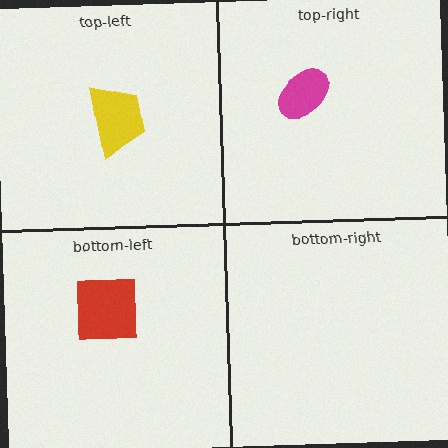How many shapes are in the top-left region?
1.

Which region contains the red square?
The bottom-left region.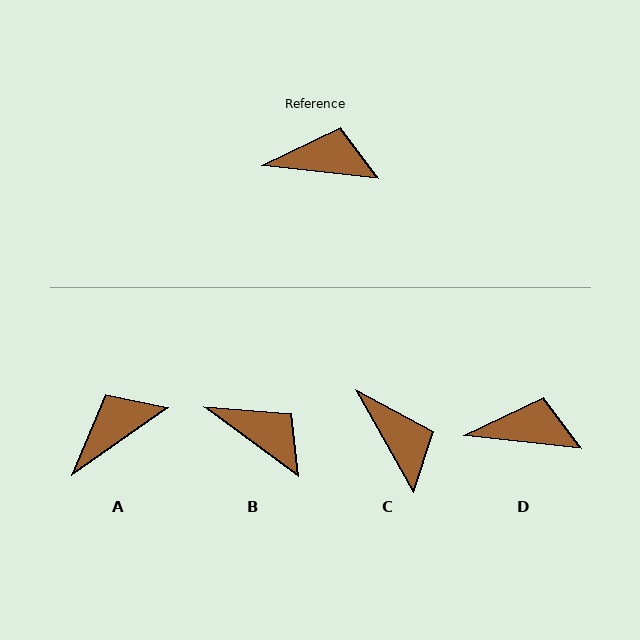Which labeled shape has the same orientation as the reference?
D.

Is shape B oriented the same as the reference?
No, it is off by about 30 degrees.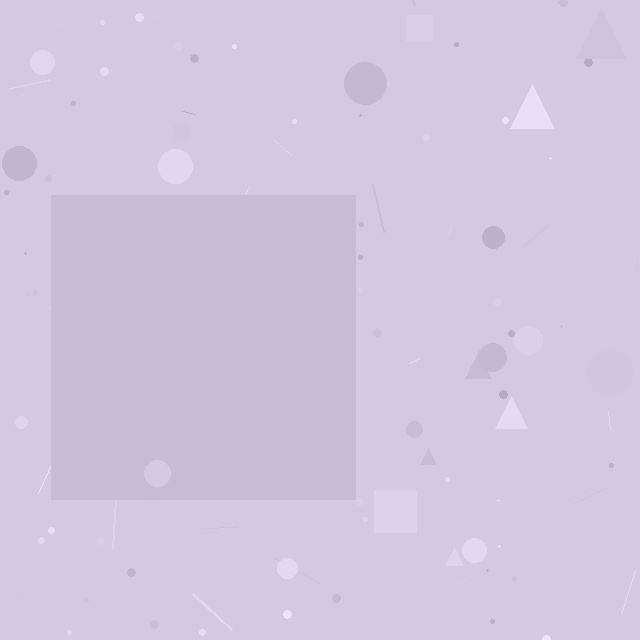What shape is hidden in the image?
A square is hidden in the image.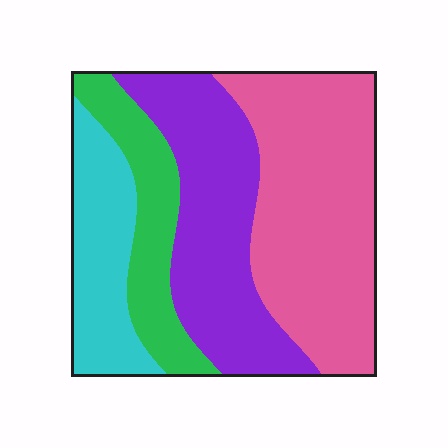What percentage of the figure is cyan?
Cyan takes up about one sixth (1/6) of the figure.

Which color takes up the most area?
Pink, at roughly 40%.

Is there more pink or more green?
Pink.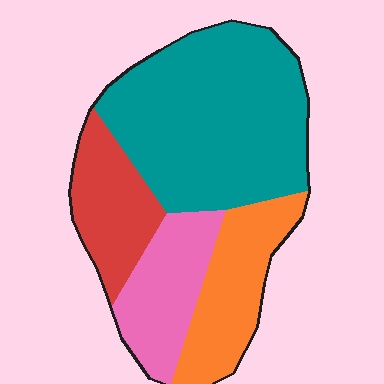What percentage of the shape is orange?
Orange covers about 20% of the shape.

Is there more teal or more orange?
Teal.